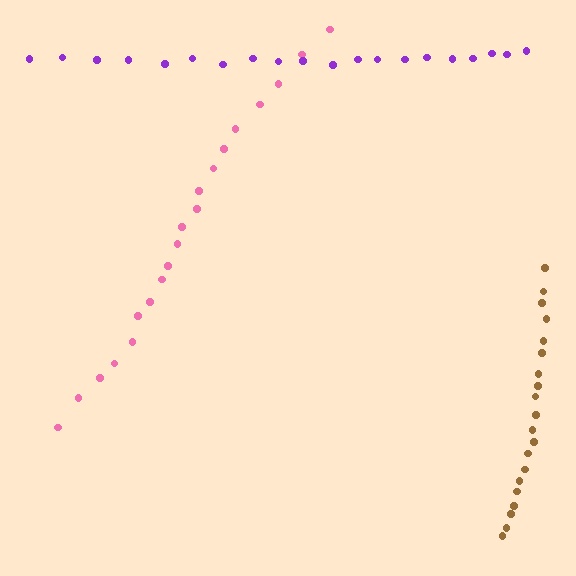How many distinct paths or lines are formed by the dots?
There are 3 distinct paths.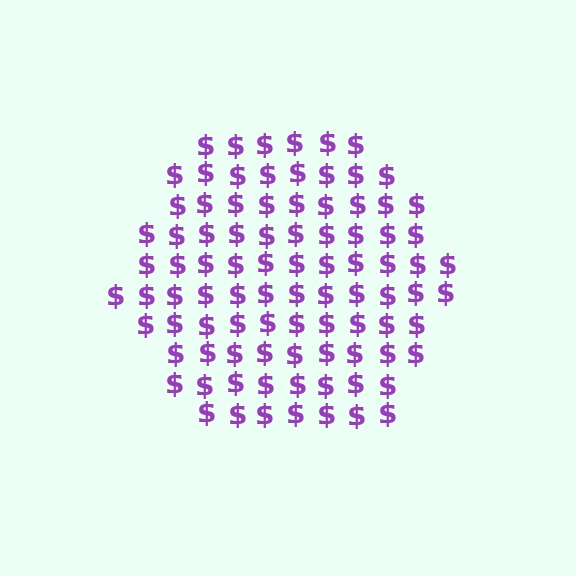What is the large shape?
The large shape is a hexagon.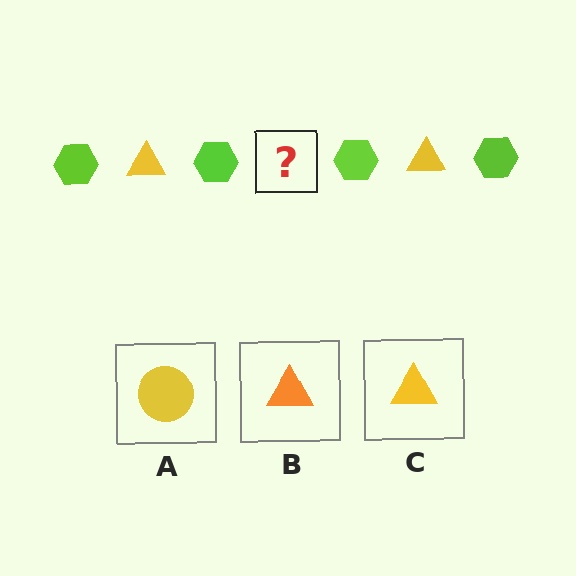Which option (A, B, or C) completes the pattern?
C.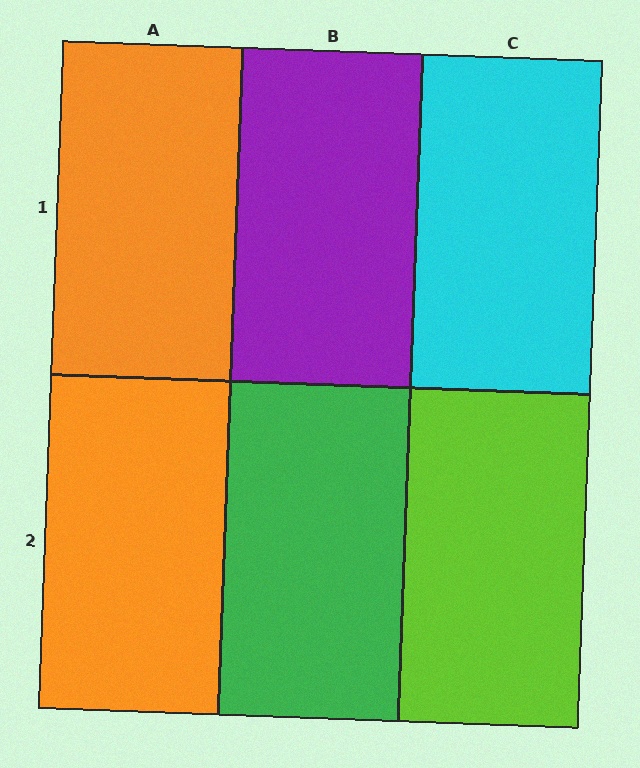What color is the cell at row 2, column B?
Green.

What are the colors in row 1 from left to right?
Orange, purple, cyan.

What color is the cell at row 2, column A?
Orange.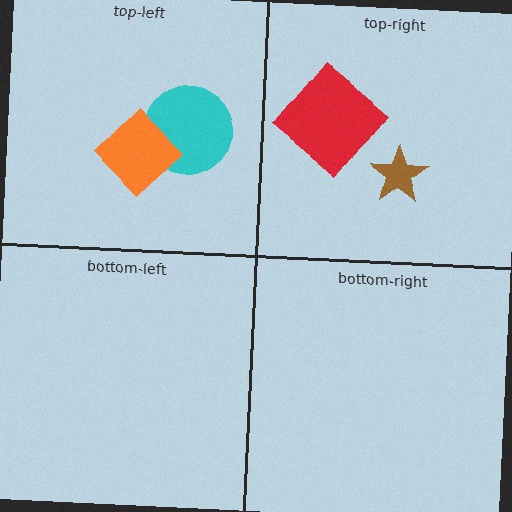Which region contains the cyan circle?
The top-left region.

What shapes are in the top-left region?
The cyan circle, the orange diamond.